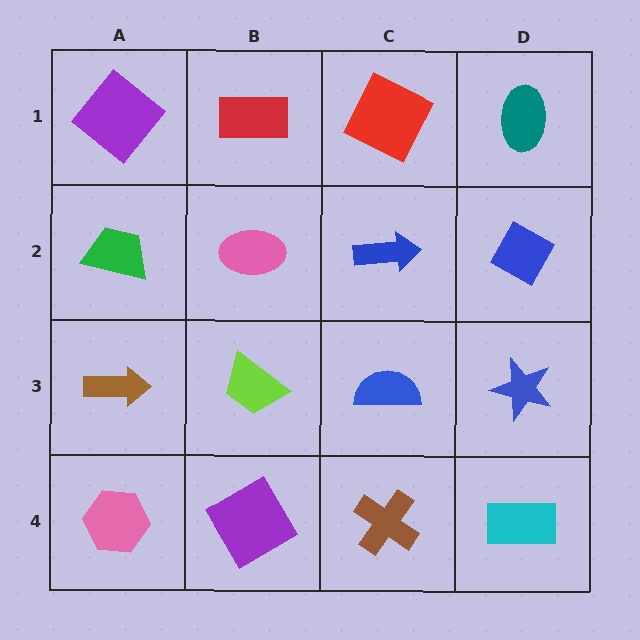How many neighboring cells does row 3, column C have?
4.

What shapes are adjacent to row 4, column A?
A brown arrow (row 3, column A), a purple diamond (row 4, column B).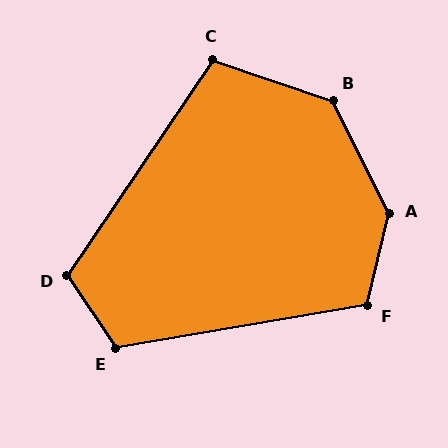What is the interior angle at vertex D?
Approximately 113 degrees (obtuse).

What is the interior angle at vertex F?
Approximately 113 degrees (obtuse).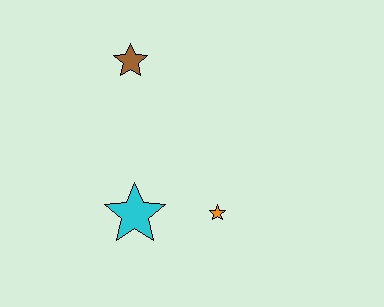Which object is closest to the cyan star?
The orange star is closest to the cyan star.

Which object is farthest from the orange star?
The brown star is farthest from the orange star.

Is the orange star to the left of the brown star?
No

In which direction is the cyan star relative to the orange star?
The cyan star is to the left of the orange star.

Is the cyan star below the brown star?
Yes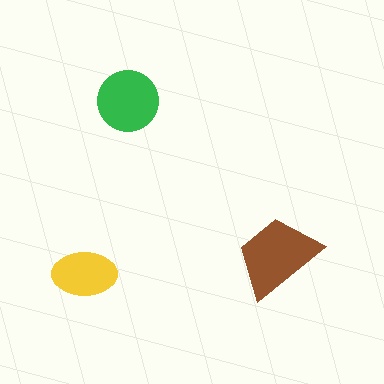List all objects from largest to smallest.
The brown trapezoid, the green circle, the yellow ellipse.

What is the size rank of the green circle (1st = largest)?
2nd.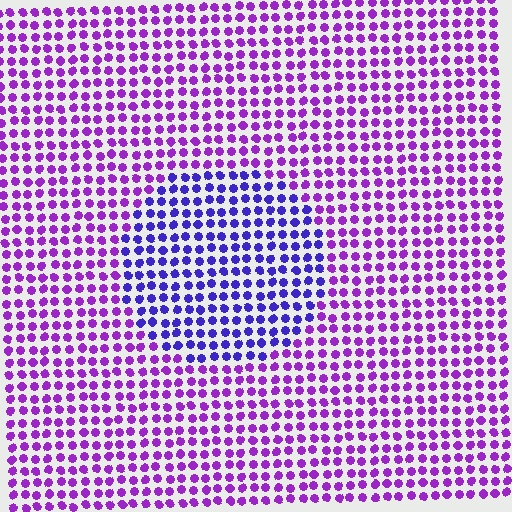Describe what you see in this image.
The image is filled with small purple elements in a uniform arrangement. A circle-shaped region is visible where the elements are tinted to a slightly different hue, forming a subtle color boundary.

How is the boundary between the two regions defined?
The boundary is defined purely by a slight shift in hue (about 35 degrees). Spacing, size, and orientation are identical on both sides.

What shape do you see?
I see a circle.